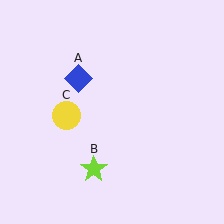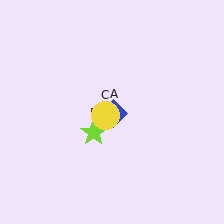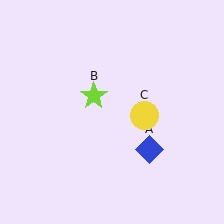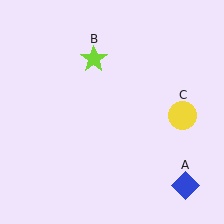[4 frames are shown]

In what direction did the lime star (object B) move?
The lime star (object B) moved up.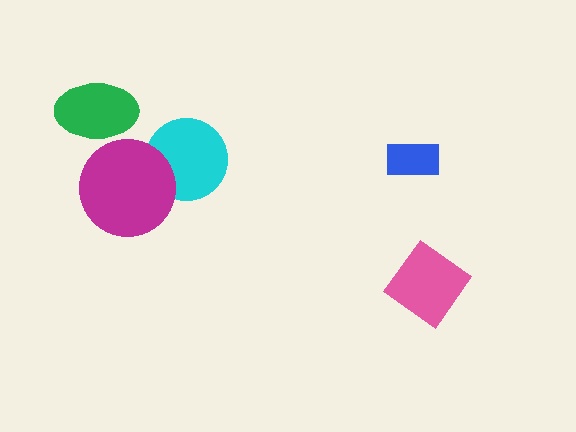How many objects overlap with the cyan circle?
1 object overlaps with the cyan circle.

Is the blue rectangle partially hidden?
No, no other shape covers it.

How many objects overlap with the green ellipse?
0 objects overlap with the green ellipse.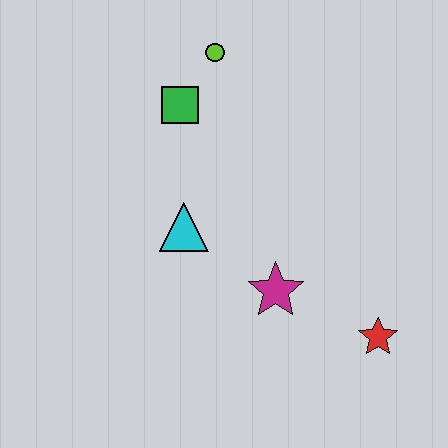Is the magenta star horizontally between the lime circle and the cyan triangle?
No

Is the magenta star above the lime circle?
No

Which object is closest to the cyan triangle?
The magenta star is closest to the cyan triangle.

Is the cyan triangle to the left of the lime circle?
Yes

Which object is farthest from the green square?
The red star is farthest from the green square.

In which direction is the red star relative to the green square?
The red star is below the green square.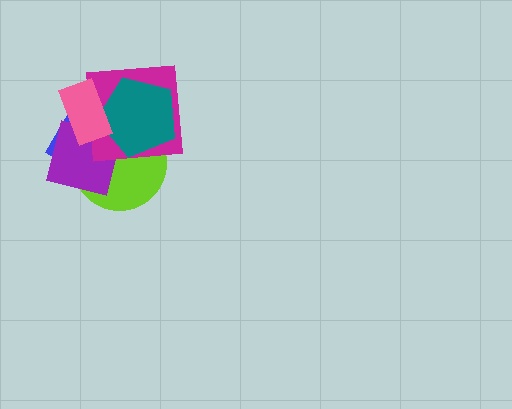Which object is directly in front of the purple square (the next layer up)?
The magenta square is directly in front of the purple square.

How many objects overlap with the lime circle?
5 objects overlap with the lime circle.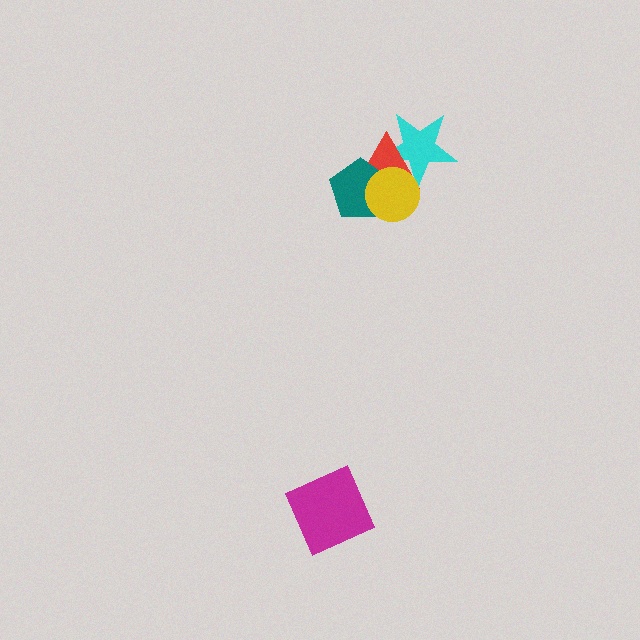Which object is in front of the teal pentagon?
The yellow circle is in front of the teal pentagon.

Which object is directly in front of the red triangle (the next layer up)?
The teal pentagon is directly in front of the red triangle.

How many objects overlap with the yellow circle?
3 objects overlap with the yellow circle.